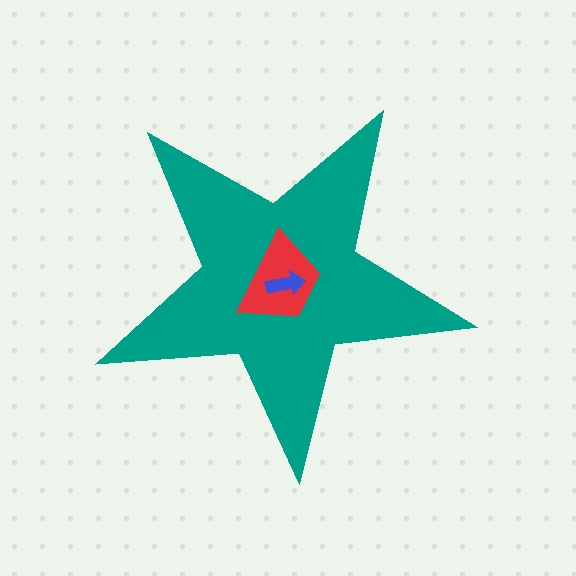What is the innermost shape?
The blue arrow.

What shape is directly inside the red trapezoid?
The blue arrow.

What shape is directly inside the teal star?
The red trapezoid.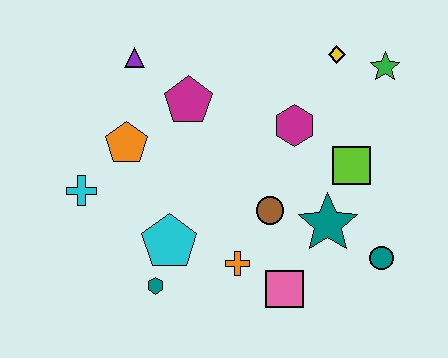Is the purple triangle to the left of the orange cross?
Yes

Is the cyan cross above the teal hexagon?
Yes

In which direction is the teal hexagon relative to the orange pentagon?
The teal hexagon is below the orange pentagon.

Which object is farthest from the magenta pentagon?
The teal circle is farthest from the magenta pentagon.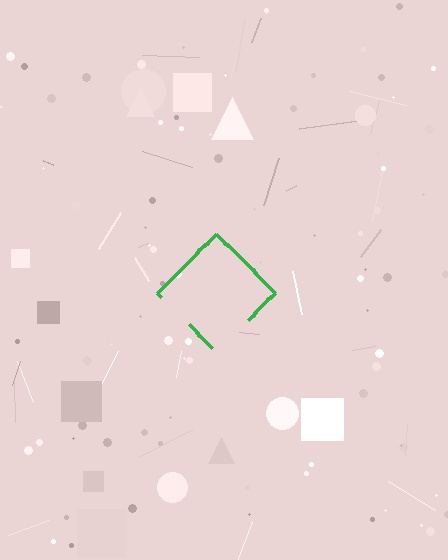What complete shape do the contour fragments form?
The contour fragments form a diamond.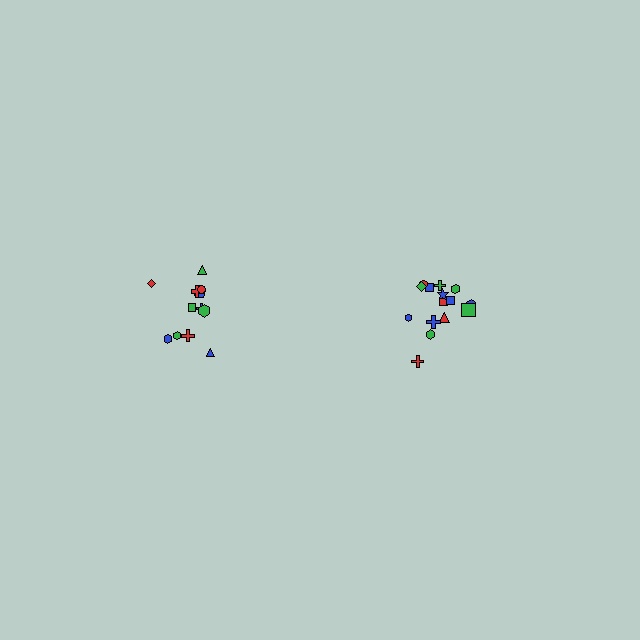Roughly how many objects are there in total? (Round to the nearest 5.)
Roughly 25 objects in total.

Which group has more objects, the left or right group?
The right group.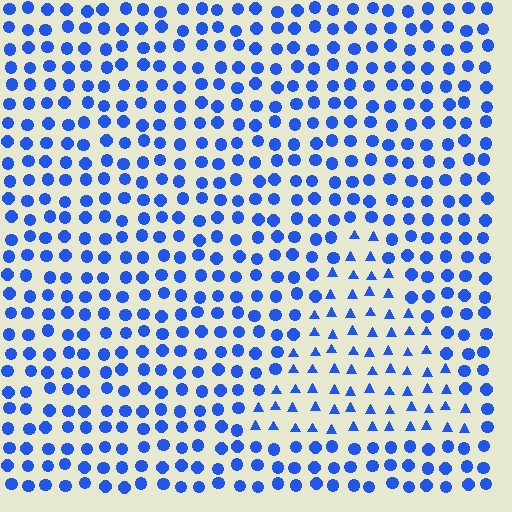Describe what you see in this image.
The image is filled with small blue elements arranged in a uniform grid. A triangle-shaped region contains triangles, while the surrounding area contains circles. The boundary is defined purely by the change in element shape.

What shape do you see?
I see a triangle.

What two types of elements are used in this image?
The image uses triangles inside the triangle region and circles outside it.